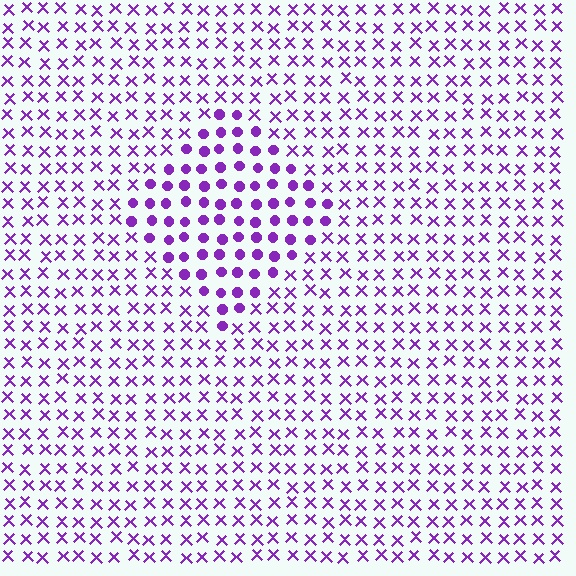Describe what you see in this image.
The image is filled with small purple elements arranged in a uniform grid. A diamond-shaped region contains circles, while the surrounding area contains X marks. The boundary is defined purely by the change in element shape.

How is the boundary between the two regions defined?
The boundary is defined by a change in element shape: circles inside vs. X marks outside. All elements share the same color and spacing.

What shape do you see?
I see a diamond.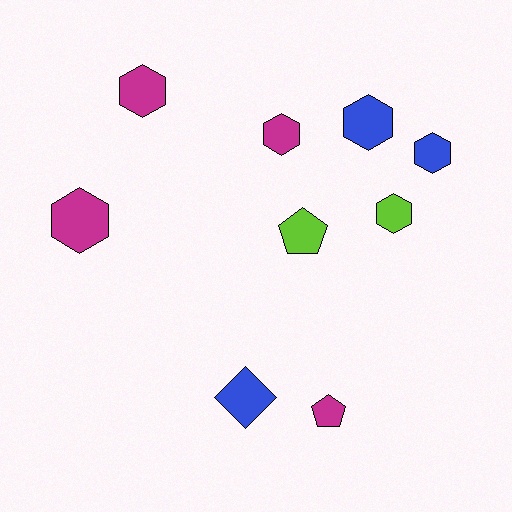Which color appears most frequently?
Magenta, with 4 objects.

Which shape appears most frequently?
Hexagon, with 6 objects.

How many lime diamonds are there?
There are no lime diamonds.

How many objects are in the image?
There are 9 objects.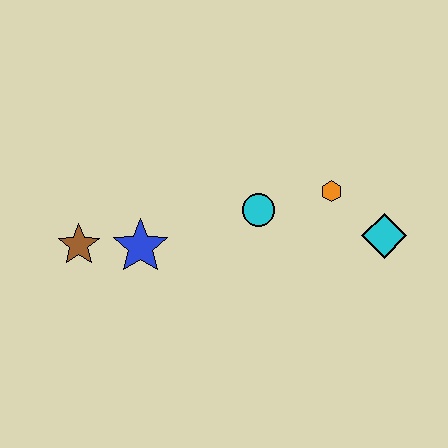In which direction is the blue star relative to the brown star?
The blue star is to the right of the brown star.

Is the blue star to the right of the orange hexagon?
No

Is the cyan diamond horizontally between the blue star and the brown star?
No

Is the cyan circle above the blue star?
Yes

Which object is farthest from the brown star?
The cyan diamond is farthest from the brown star.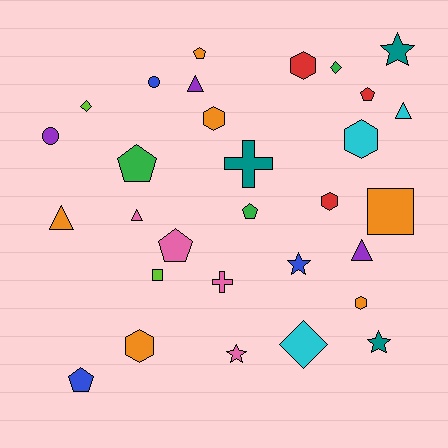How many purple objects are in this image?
There are 3 purple objects.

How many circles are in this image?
There are 2 circles.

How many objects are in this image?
There are 30 objects.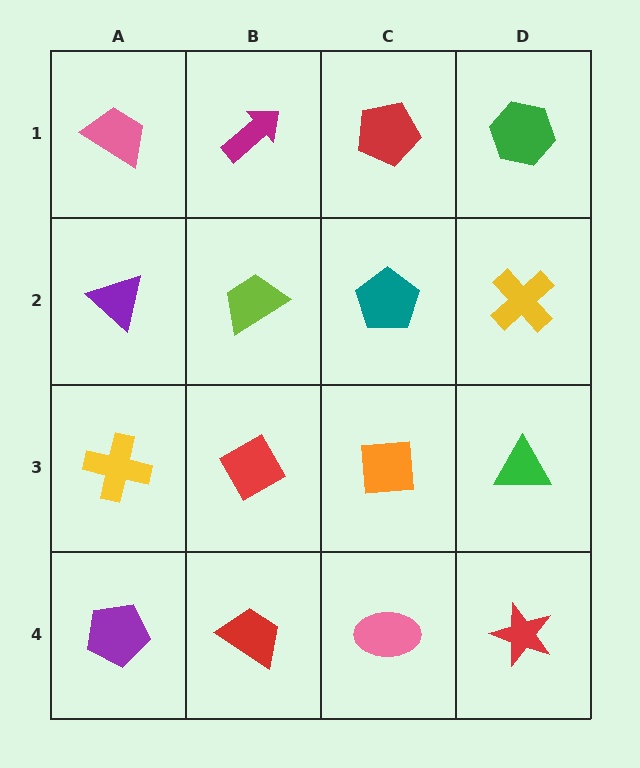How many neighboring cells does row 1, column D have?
2.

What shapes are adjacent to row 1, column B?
A lime trapezoid (row 2, column B), a pink trapezoid (row 1, column A), a red pentagon (row 1, column C).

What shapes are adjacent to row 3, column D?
A yellow cross (row 2, column D), a red star (row 4, column D), an orange square (row 3, column C).